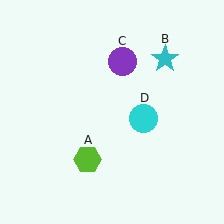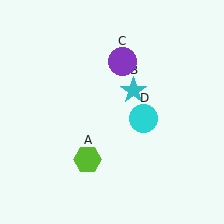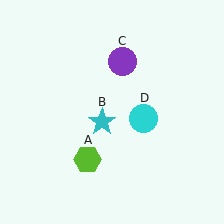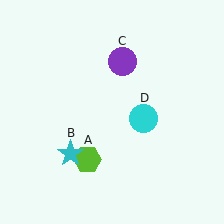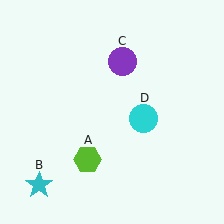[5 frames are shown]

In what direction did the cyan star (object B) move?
The cyan star (object B) moved down and to the left.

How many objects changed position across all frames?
1 object changed position: cyan star (object B).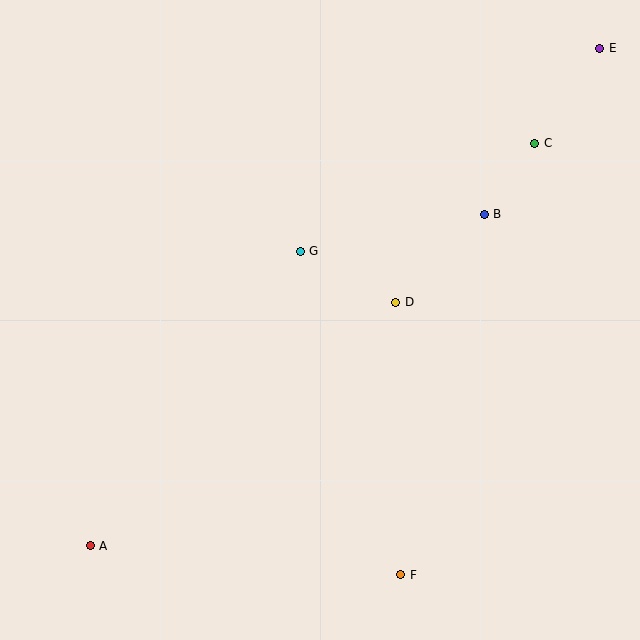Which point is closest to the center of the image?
Point G at (300, 251) is closest to the center.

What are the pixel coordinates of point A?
Point A is at (90, 546).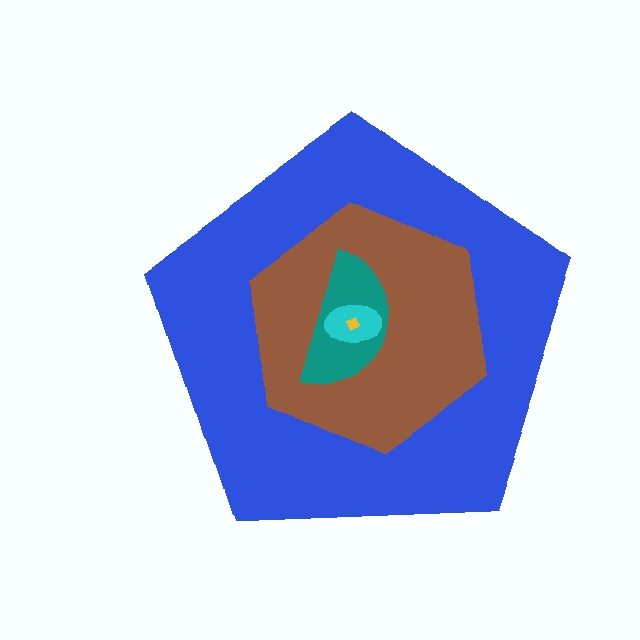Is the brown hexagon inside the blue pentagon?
Yes.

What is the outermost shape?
The blue pentagon.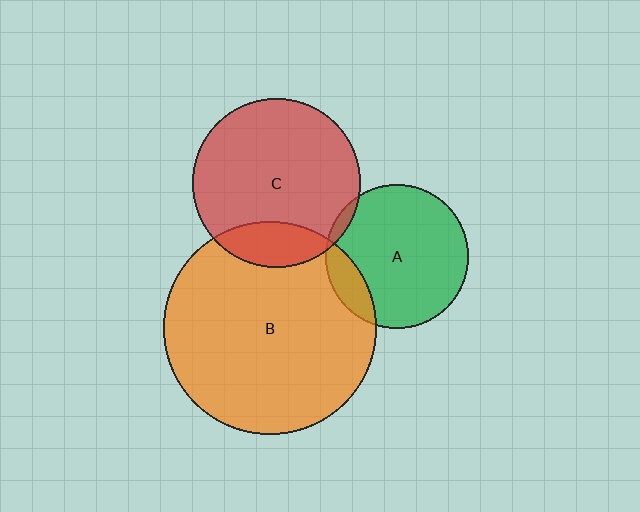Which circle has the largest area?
Circle B (orange).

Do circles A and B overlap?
Yes.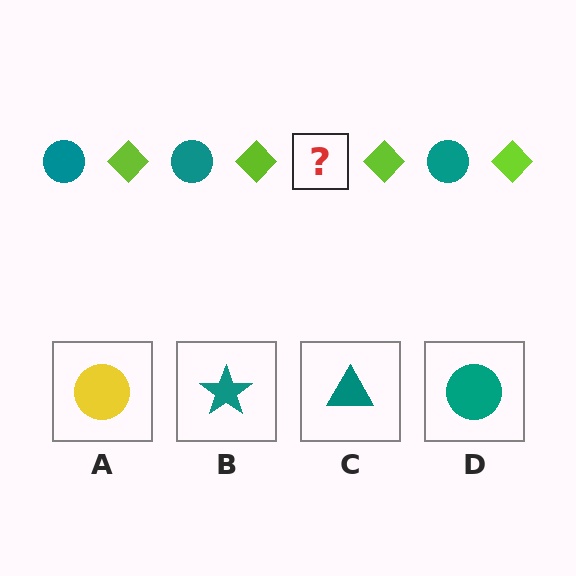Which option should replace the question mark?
Option D.